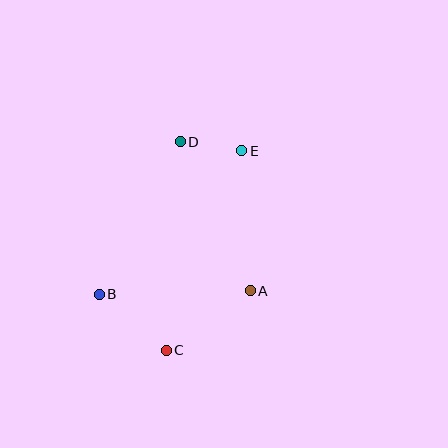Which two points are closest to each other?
Points D and E are closest to each other.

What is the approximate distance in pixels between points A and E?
The distance between A and E is approximately 140 pixels.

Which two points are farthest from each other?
Points C and E are farthest from each other.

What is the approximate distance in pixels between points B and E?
The distance between B and E is approximately 202 pixels.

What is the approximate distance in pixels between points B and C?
The distance between B and C is approximately 88 pixels.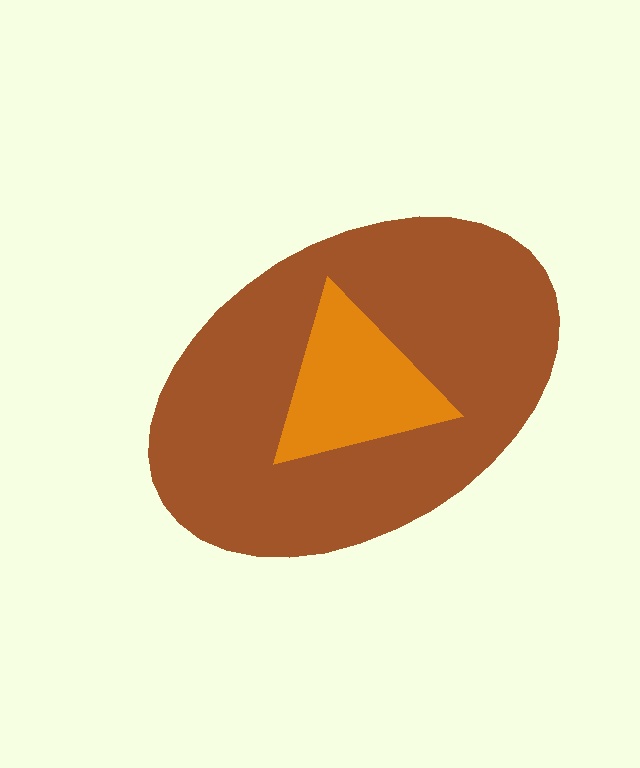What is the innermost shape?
The orange triangle.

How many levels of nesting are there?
2.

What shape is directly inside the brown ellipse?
The orange triangle.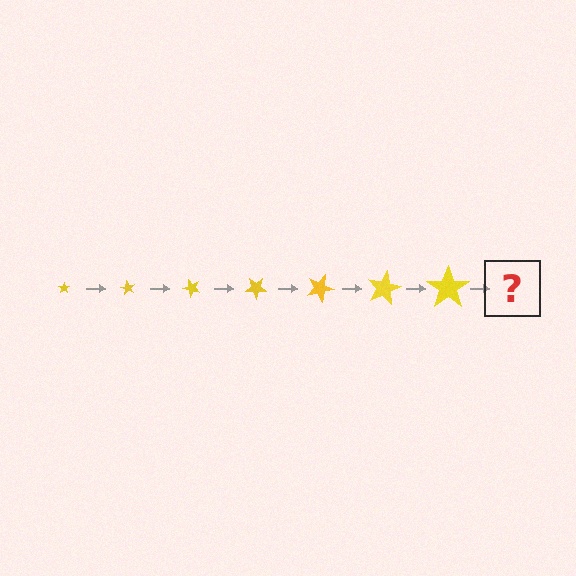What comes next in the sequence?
The next element should be a star, larger than the previous one and rotated 420 degrees from the start.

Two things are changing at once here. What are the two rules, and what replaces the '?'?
The two rules are that the star grows larger each step and it rotates 60 degrees each step. The '?' should be a star, larger than the previous one and rotated 420 degrees from the start.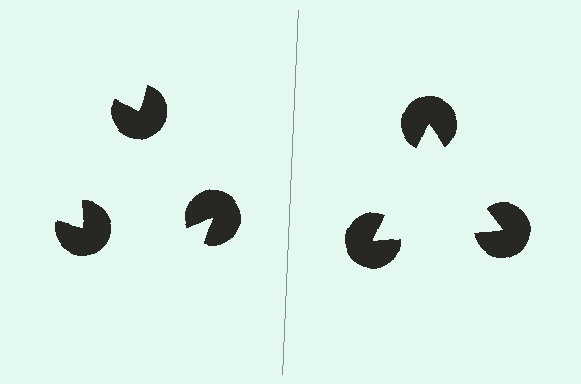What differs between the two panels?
The pac-man discs are positioned identically on both sides; only the wedge orientations differ. On the right they align to a triangle; on the left they are misaligned.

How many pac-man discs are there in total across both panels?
6 — 3 on each side.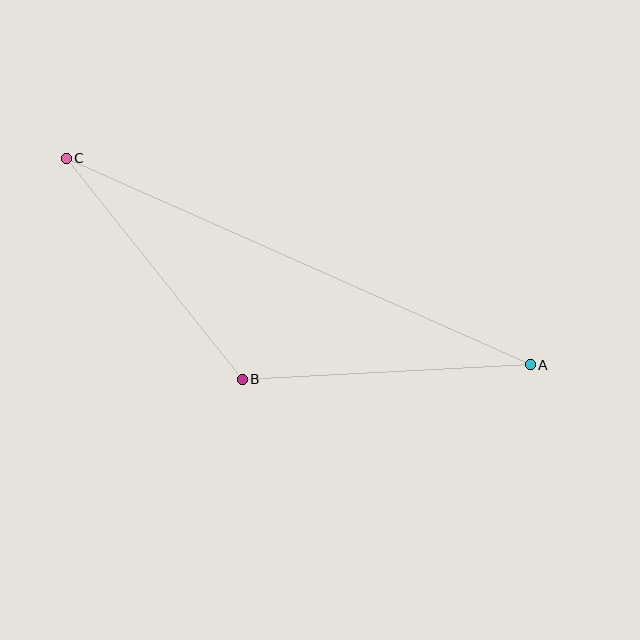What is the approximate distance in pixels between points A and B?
The distance between A and B is approximately 288 pixels.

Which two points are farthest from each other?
Points A and C are farthest from each other.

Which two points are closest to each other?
Points B and C are closest to each other.